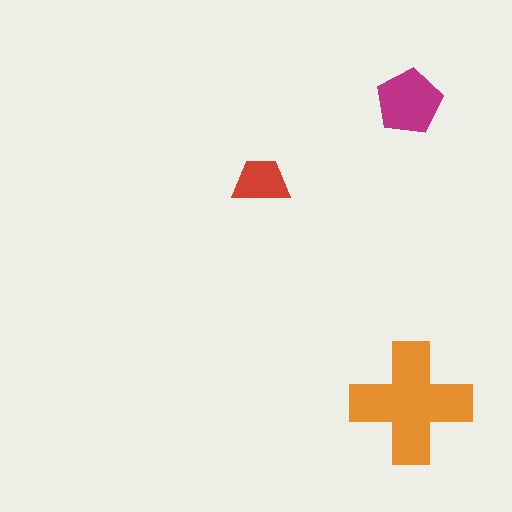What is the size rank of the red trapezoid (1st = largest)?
3rd.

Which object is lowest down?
The orange cross is bottommost.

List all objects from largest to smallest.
The orange cross, the magenta pentagon, the red trapezoid.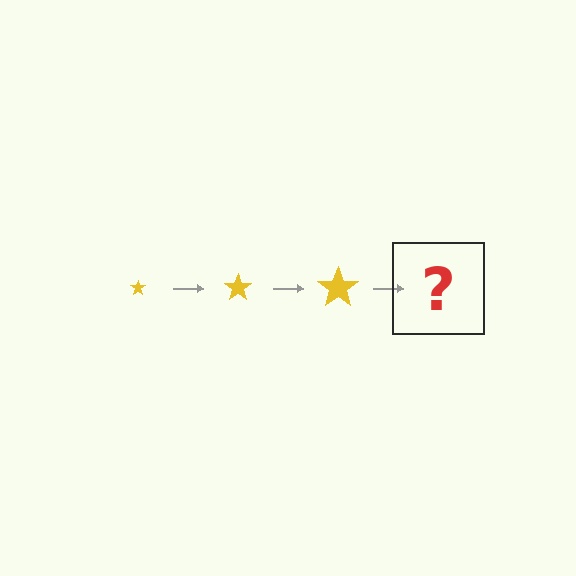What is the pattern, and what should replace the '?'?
The pattern is that the star gets progressively larger each step. The '?' should be a yellow star, larger than the previous one.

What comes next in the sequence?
The next element should be a yellow star, larger than the previous one.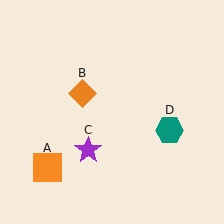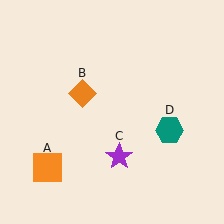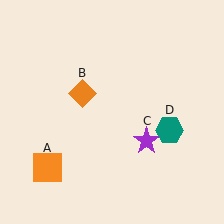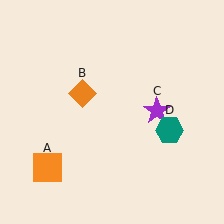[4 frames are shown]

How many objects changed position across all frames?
1 object changed position: purple star (object C).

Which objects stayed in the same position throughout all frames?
Orange square (object A) and orange diamond (object B) and teal hexagon (object D) remained stationary.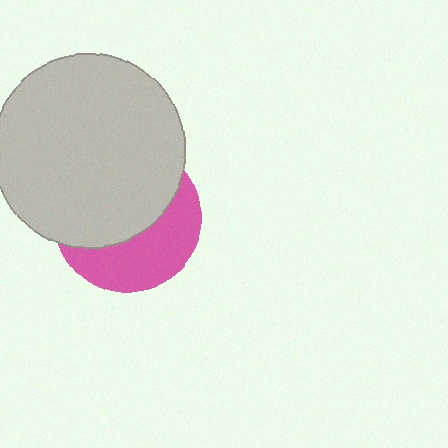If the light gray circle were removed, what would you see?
You would see the complete pink circle.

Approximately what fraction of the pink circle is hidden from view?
Roughly 59% of the pink circle is hidden behind the light gray circle.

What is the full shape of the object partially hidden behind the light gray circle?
The partially hidden object is a pink circle.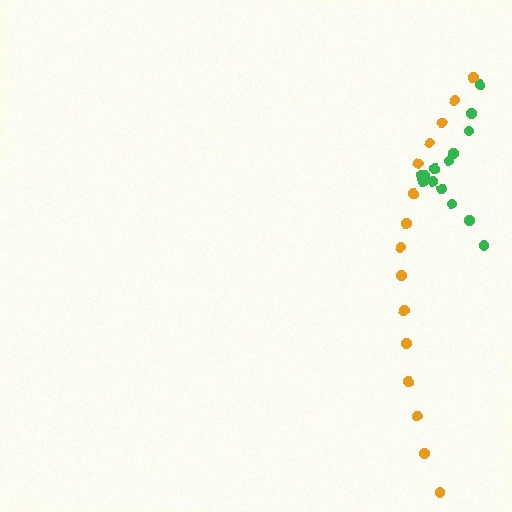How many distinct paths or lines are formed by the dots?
There are 2 distinct paths.